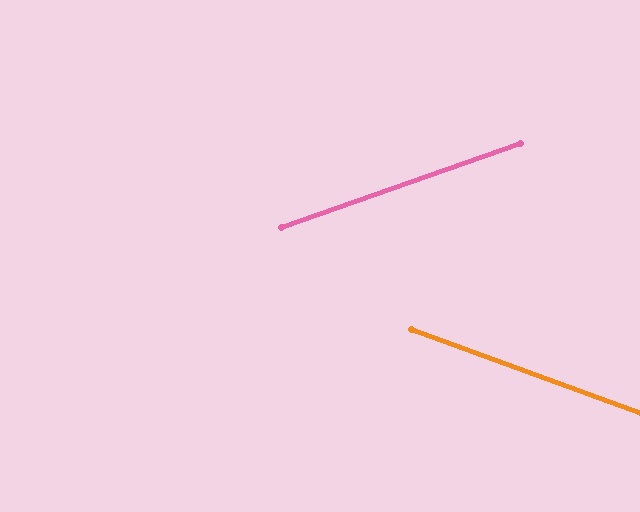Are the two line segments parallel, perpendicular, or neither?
Neither parallel nor perpendicular — they differ by about 40°.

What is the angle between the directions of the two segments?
Approximately 40 degrees.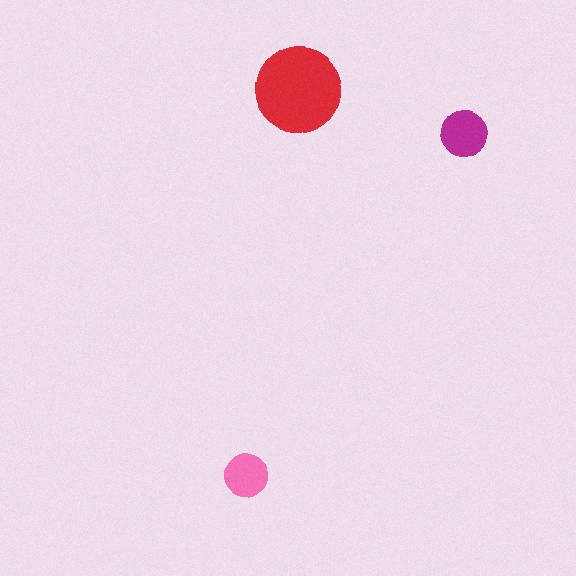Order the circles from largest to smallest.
the red one, the magenta one, the pink one.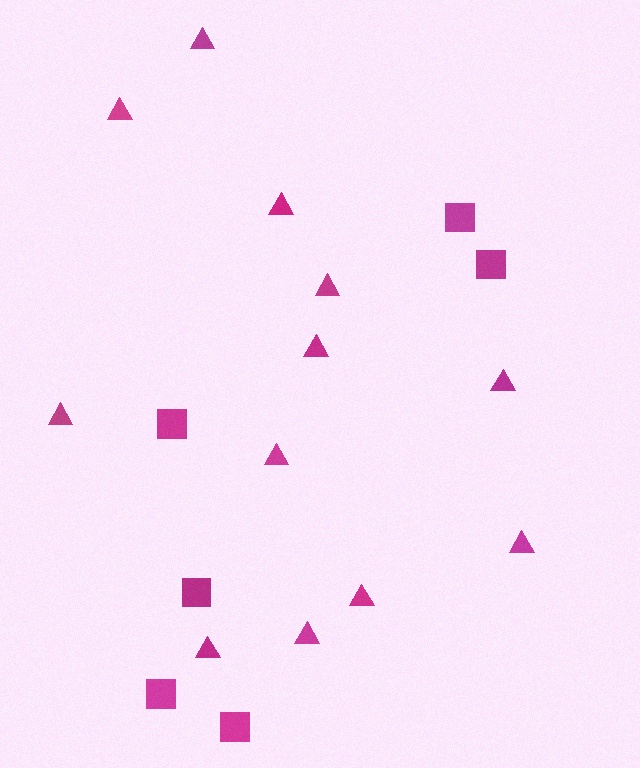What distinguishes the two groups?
There are 2 groups: one group of triangles (12) and one group of squares (6).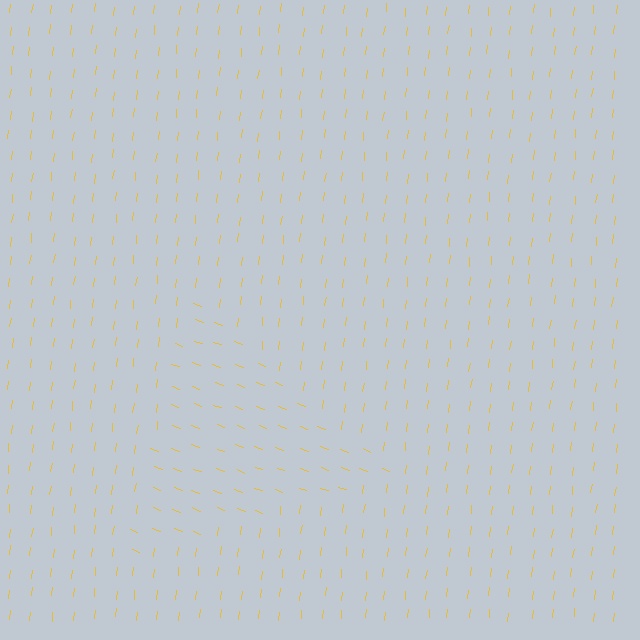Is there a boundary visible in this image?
Yes, there is a texture boundary formed by a change in line orientation.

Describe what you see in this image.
The image is filled with small yellow line segments. A triangle region in the image has lines oriented differently from the surrounding lines, creating a visible texture boundary.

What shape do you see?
I see a triangle.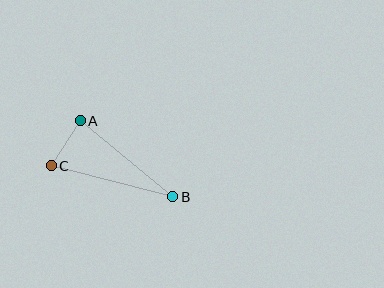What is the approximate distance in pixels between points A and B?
The distance between A and B is approximately 120 pixels.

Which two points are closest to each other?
Points A and C are closest to each other.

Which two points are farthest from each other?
Points B and C are farthest from each other.